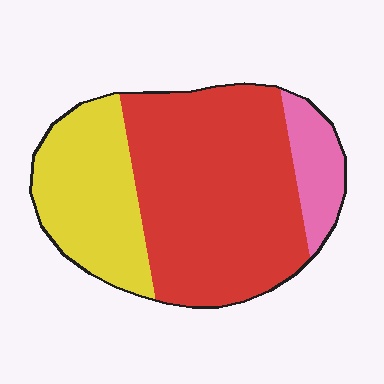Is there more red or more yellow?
Red.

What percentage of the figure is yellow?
Yellow takes up between a quarter and a half of the figure.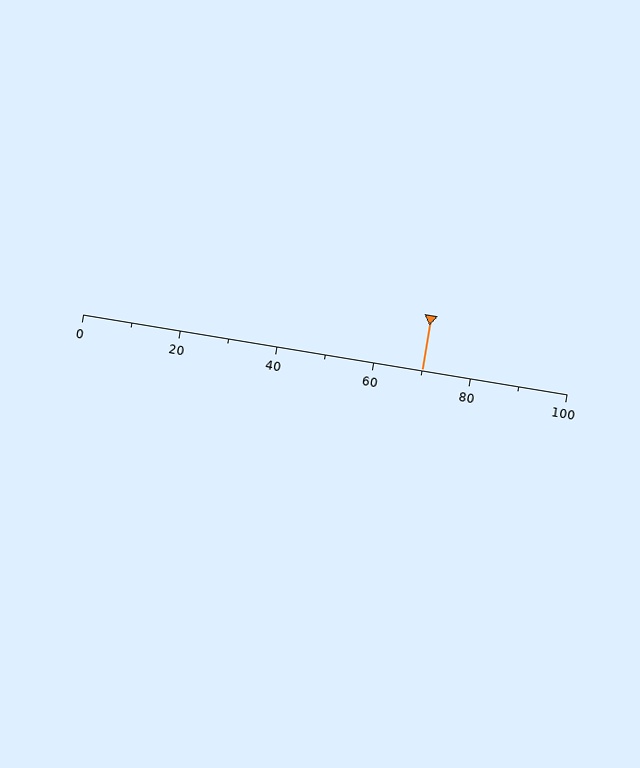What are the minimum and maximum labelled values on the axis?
The axis runs from 0 to 100.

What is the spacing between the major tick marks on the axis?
The major ticks are spaced 20 apart.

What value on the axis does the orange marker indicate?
The marker indicates approximately 70.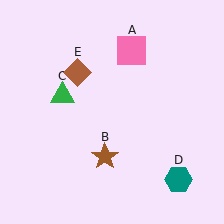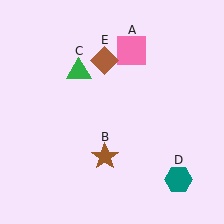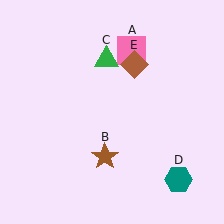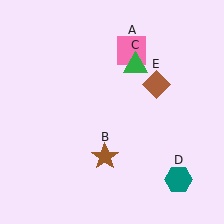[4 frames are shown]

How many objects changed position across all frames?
2 objects changed position: green triangle (object C), brown diamond (object E).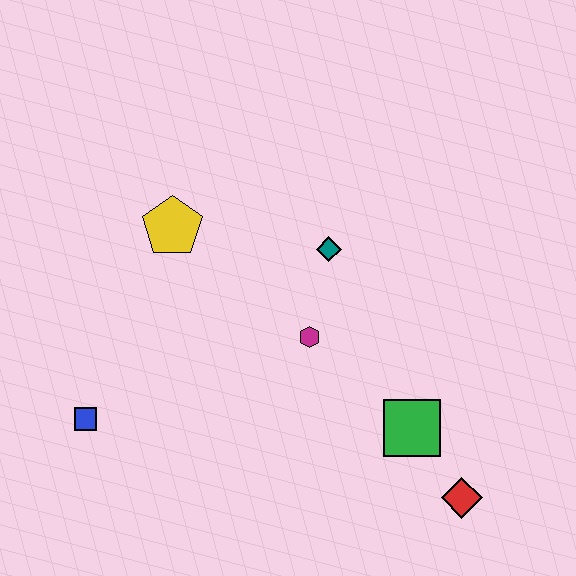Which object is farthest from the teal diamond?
The blue square is farthest from the teal diamond.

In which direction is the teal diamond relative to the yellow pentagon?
The teal diamond is to the right of the yellow pentagon.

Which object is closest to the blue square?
The yellow pentagon is closest to the blue square.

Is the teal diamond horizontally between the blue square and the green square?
Yes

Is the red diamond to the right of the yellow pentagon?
Yes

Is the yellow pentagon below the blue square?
No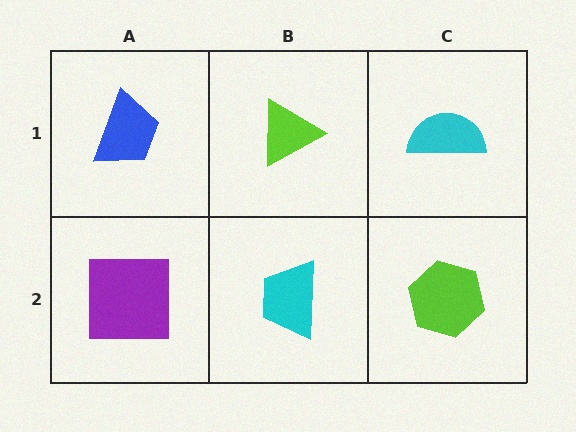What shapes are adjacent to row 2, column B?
A lime triangle (row 1, column B), a purple square (row 2, column A), a lime hexagon (row 2, column C).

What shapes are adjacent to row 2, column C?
A cyan semicircle (row 1, column C), a cyan trapezoid (row 2, column B).